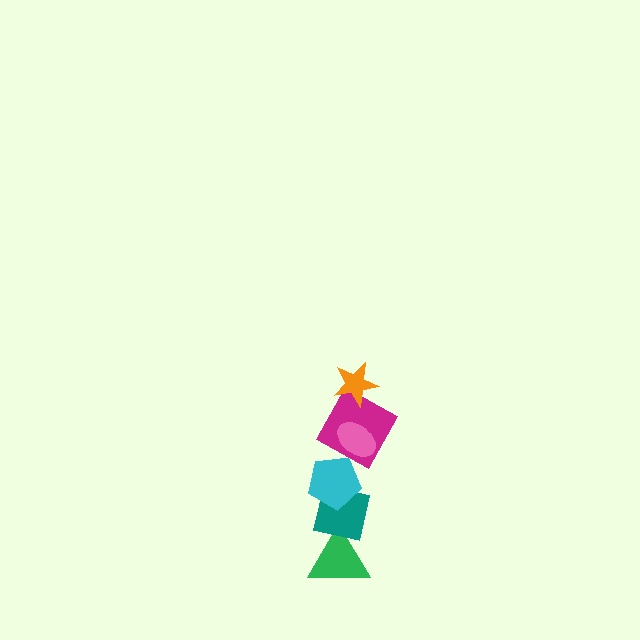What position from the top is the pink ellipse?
The pink ellipse is 2nd from the top.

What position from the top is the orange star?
The orange star is 1st from the top.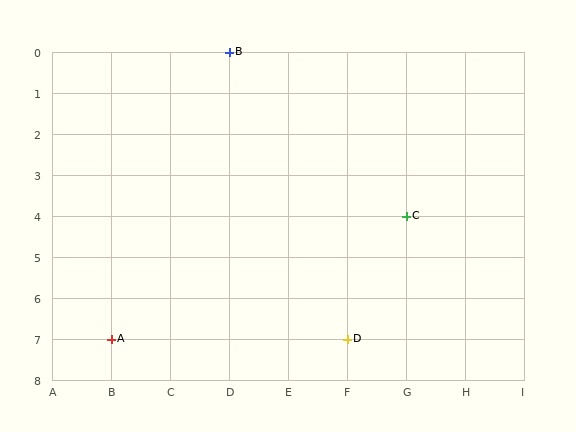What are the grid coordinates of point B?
Point B is at grid coordinates (D, 0).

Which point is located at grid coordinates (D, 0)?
Point B is at (D, 0).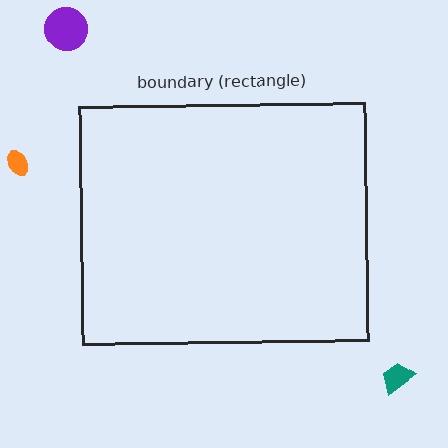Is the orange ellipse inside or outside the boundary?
Outside.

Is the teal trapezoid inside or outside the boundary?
Outside.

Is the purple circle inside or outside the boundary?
Outside.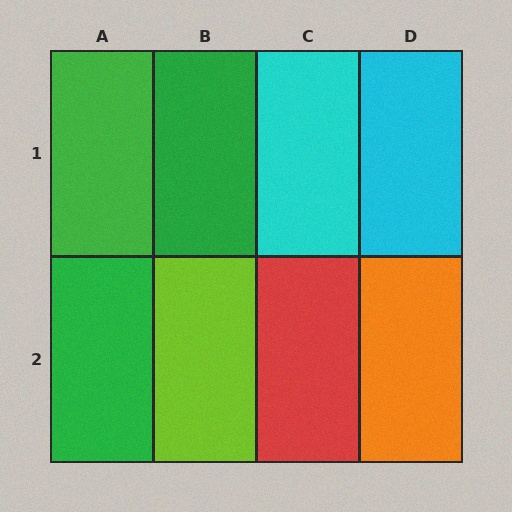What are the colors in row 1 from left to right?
Green, green, cyan, cyan.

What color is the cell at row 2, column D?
Orange.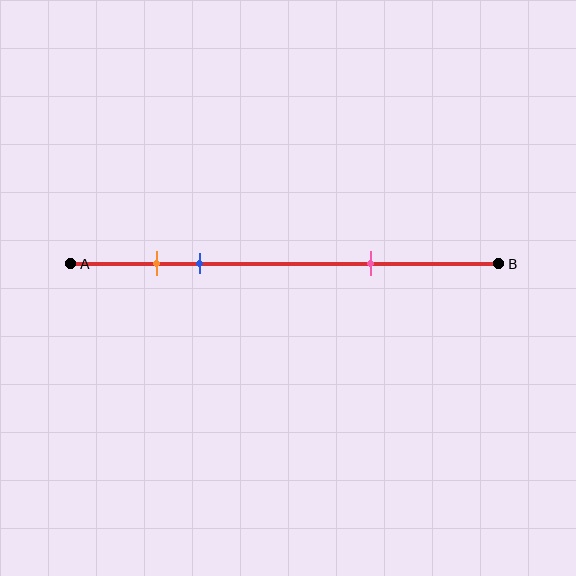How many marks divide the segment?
There are 3 marks dividing the segment.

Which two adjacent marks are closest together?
The orange and blue marks are the closest adjacent pair.